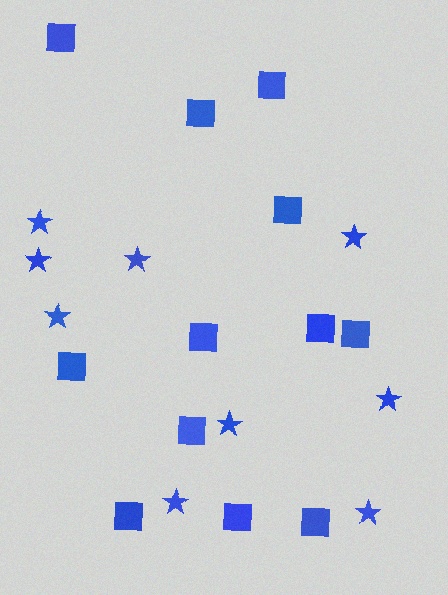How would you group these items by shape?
There are 2 groups: one group of squares (12) and one group of stars (9).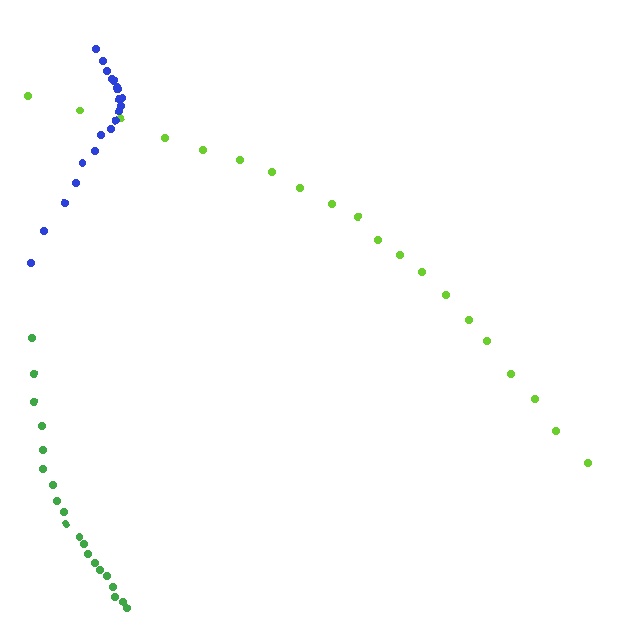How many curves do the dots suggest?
There are 3 distinct paths.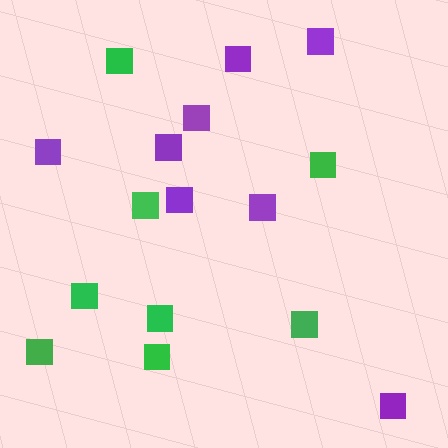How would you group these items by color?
There are 2 groups: one group of purple squares (8) and one group of green squares (8).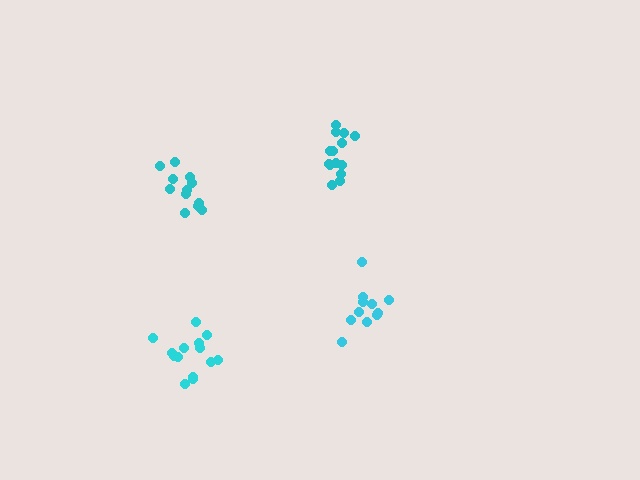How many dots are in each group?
Group 1: 11 dots, Group 2: 12 dots, Group 3: 14 dots, Group 4: 14 dots (51 total).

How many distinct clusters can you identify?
There are 4 distinct clusters.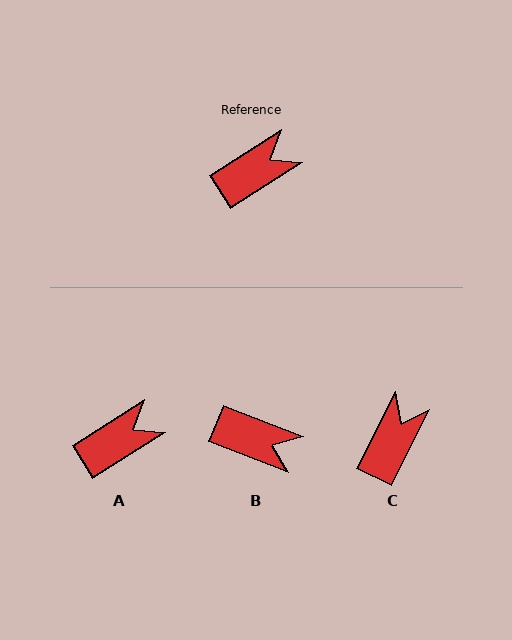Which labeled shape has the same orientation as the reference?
A.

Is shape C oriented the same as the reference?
No, it is off by about 31 degrees.